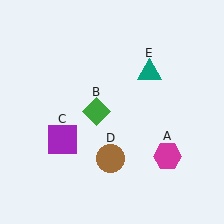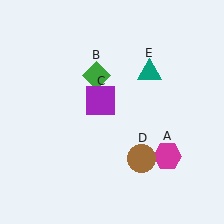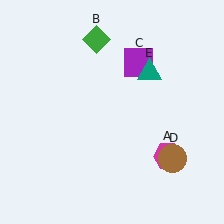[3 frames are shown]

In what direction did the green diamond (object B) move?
The green diamond (object B) moved up.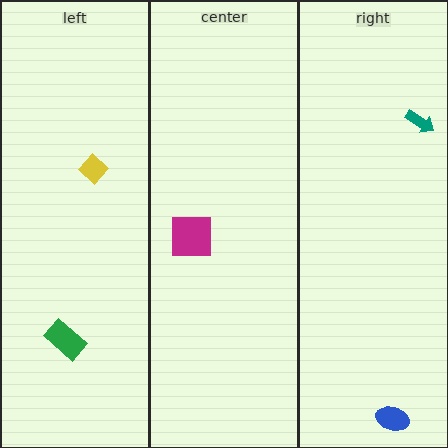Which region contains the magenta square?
The center region.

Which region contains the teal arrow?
The right region.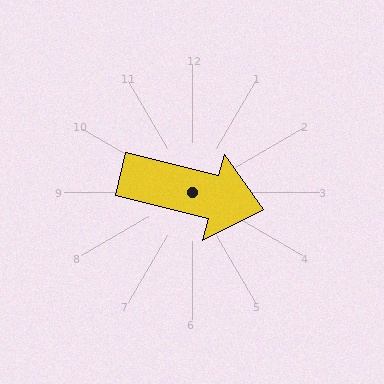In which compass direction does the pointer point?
East.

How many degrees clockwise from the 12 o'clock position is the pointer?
Approximately 104 degrees.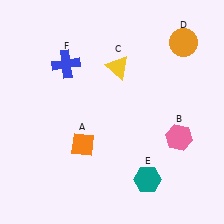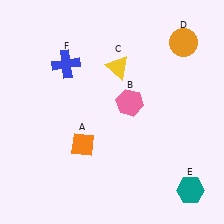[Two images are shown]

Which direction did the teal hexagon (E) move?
The teal hexagon (E) moved right.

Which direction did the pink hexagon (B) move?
The pink hexagon (B) moved left.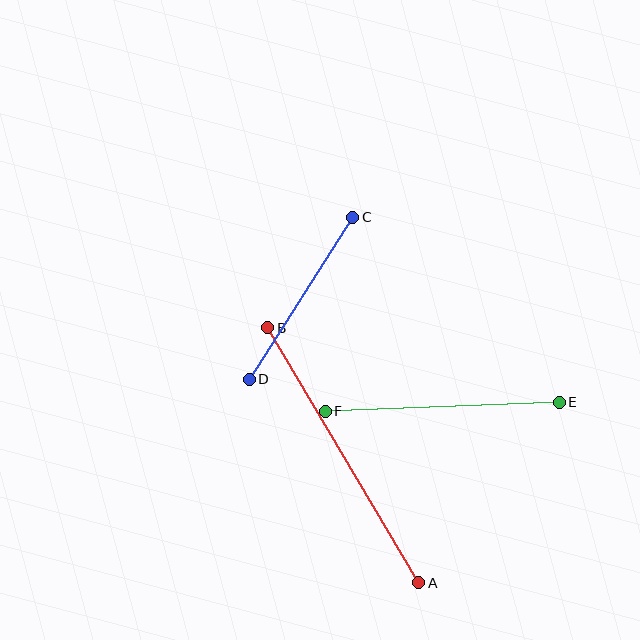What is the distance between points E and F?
The distance is approximately 234 pixels.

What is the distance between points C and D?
The distance is approximately 192 pixels.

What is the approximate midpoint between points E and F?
The midpoint is at approximately (442, 407) pixels.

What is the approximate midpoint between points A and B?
The midpoint is at approximately (343, 455) pixels.